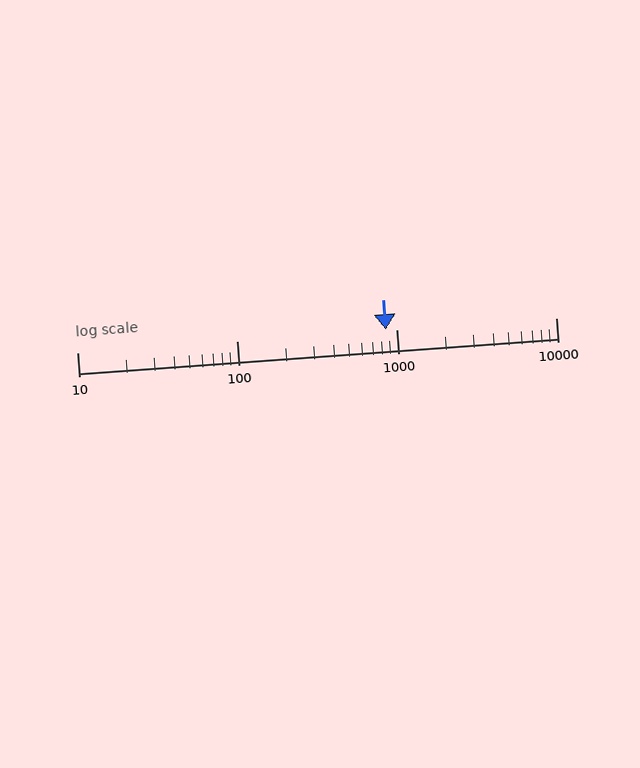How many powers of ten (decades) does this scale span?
The scale spans 3 decades, from 10 to 10000.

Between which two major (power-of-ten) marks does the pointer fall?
The pointer is between 100 and 1000.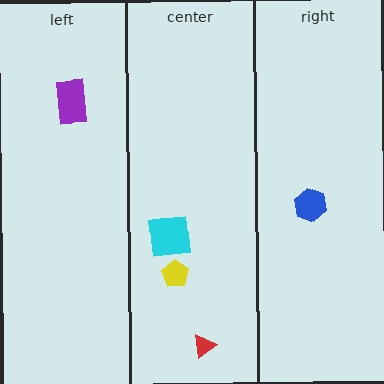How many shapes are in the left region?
1.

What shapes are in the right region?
The blue hexagon.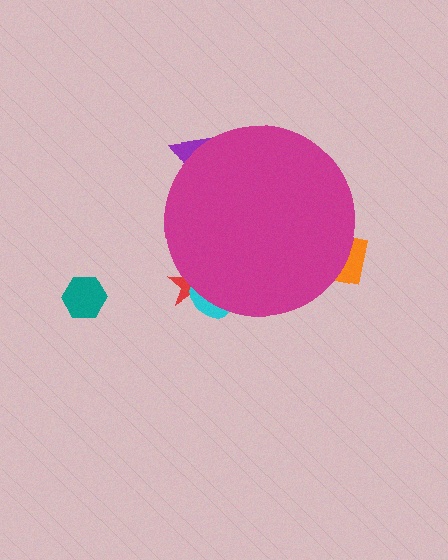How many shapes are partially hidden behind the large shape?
4 shapes are partially hidden.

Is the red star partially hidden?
Yes, the red star is partially hidden behind the magenta circle.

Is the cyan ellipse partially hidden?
Yes, the cyan ellipse is partially hidden behind the magenta circle.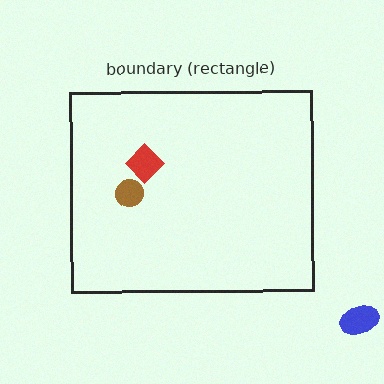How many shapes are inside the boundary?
2 inside, 1 outside.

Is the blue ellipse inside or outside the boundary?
Outside.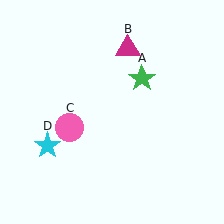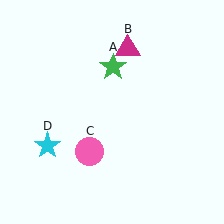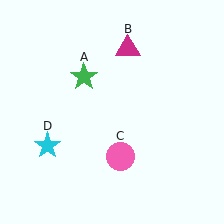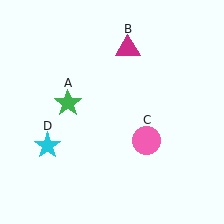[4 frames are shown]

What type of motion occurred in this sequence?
The green star (object A), pink circle (object C) rotated counterclockwise around the center of the scene.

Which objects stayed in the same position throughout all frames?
Magenta triangle (object B) and cyan star (object D) remained stationary.